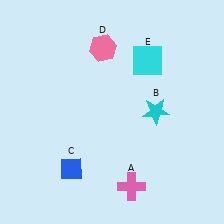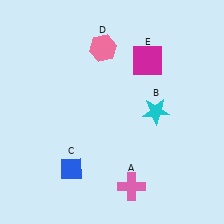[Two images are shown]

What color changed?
The square (E) changed from cyan in Image 1 to magenta in Image 2.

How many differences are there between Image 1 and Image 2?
There is 1 difference between the two images.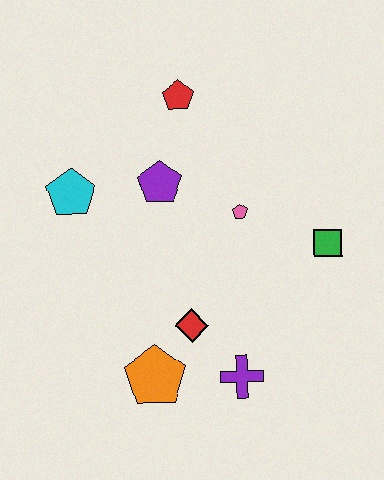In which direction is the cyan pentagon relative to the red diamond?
The cyan pentagon is above the red diamond.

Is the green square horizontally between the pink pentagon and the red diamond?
No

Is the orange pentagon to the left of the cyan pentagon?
No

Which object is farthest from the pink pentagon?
The orange pentagon is farthest from the pink pentagon.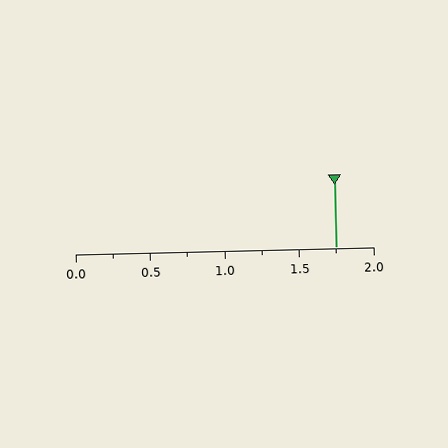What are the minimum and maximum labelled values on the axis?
The axis runs from 0.0 to 2.0.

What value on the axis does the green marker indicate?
The marker indicates approximately 1.75.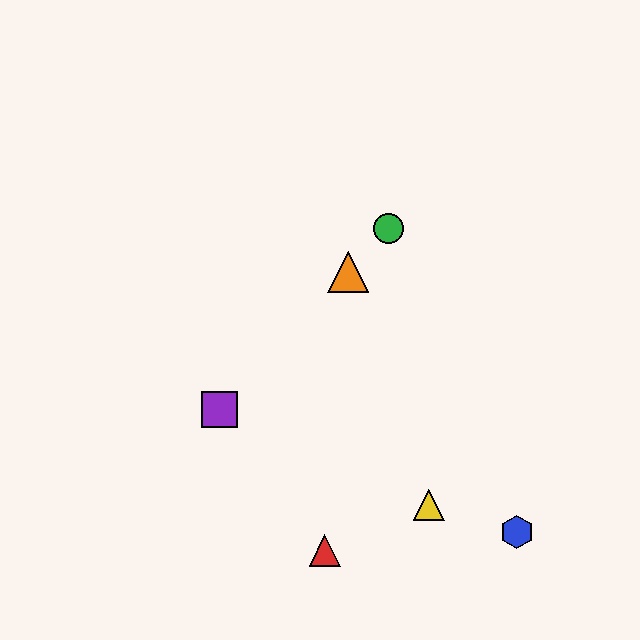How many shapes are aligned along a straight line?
3 shapes (the green circle, the purple square, the orange triangle) are aligned along a straight line.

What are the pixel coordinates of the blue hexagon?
The blue hexagon is at (517, 532).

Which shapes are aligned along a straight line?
The green circle, the purple square, the orange triangle are aligned along a straight line.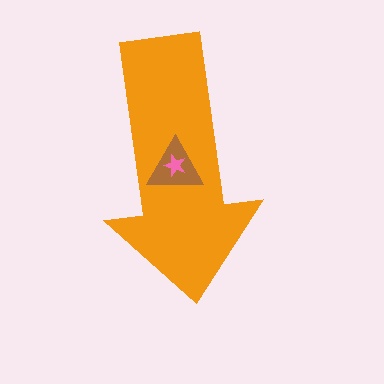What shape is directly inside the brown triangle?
The pink star.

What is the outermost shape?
The orange arrow.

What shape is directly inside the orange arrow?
The brown triangle.